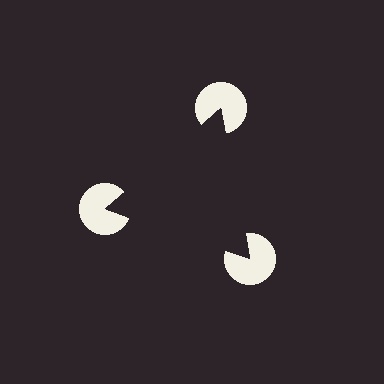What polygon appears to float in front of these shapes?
An illusory triangle — its edges are inferred from the aligned wedge cuts in the pac-man discs, not physically drawn.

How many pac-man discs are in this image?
There are 3 — one at each vertex of the illusory triangle.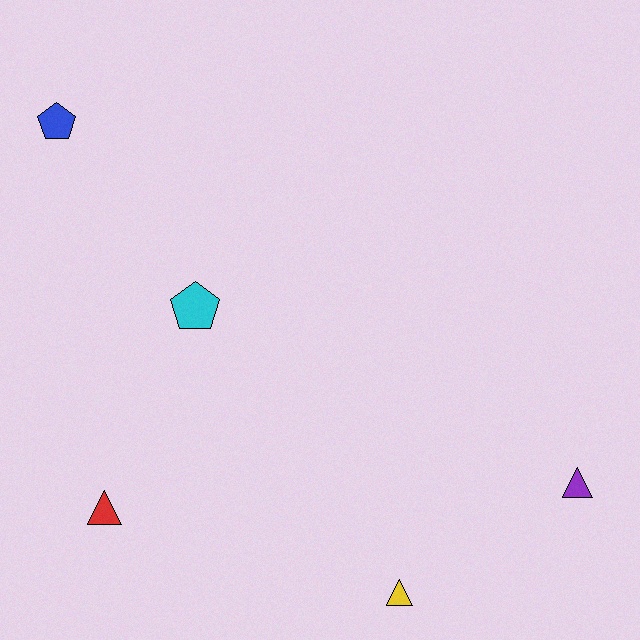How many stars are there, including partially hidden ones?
There are no stars.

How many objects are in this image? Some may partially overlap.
There are 5 objects.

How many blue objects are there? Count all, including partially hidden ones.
There is 1 blue object.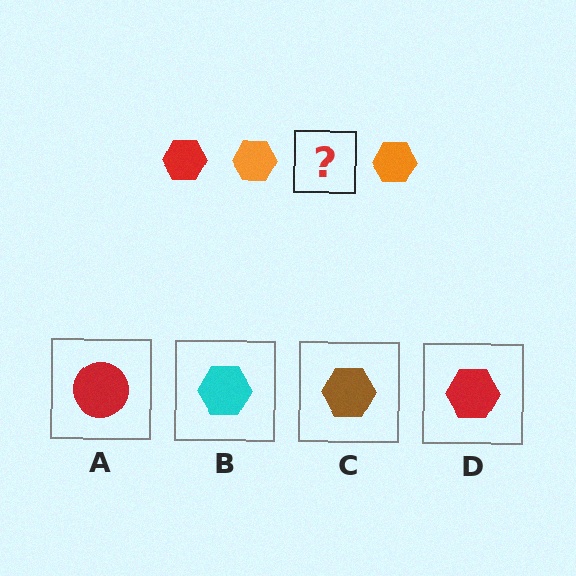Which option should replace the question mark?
Option D.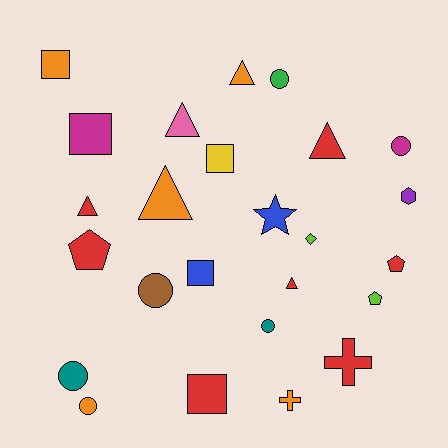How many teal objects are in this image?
There are 2 teal objects.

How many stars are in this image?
There is 1 star.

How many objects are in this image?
There are 25 objects.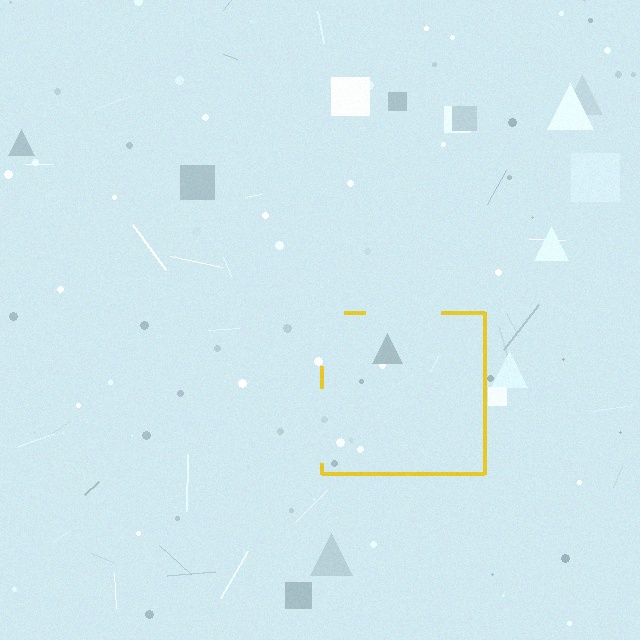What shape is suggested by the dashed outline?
The dashed outline suggests a square.